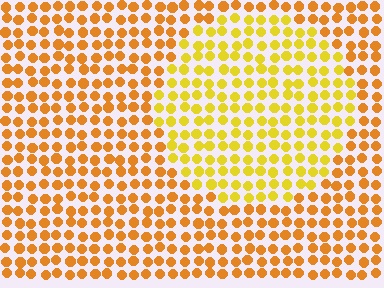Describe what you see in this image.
The image is filled with small orange elements in a uniform arrangement. A circle-shaped region is visible where the elements are tinted to a slightly different hue, forming a subtle color boundary.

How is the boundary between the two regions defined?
The boundary is defined purely by a slight shift in hue (about 25 degrees). Spacing, size, and orientation are identical on both sides.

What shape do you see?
I see a circle.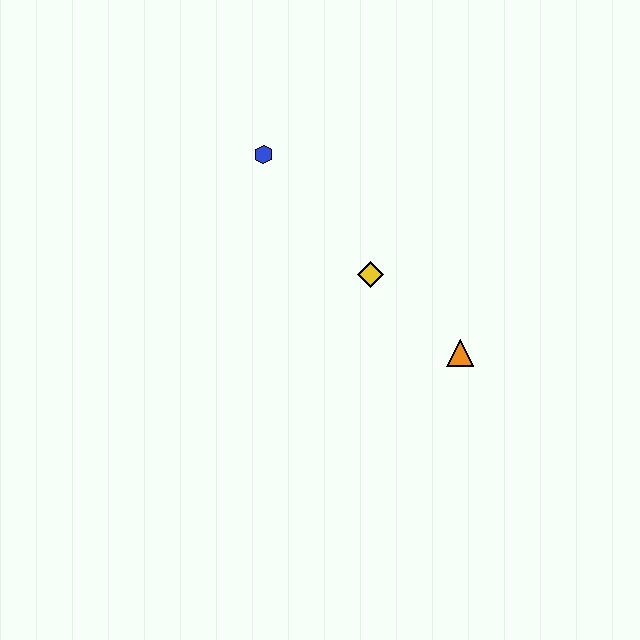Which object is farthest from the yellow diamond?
The blue hexagon is farthest from the yellow diamond.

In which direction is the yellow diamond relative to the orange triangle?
The yellow diamond is to the left of the orange triangle.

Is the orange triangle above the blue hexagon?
No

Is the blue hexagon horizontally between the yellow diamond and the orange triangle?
No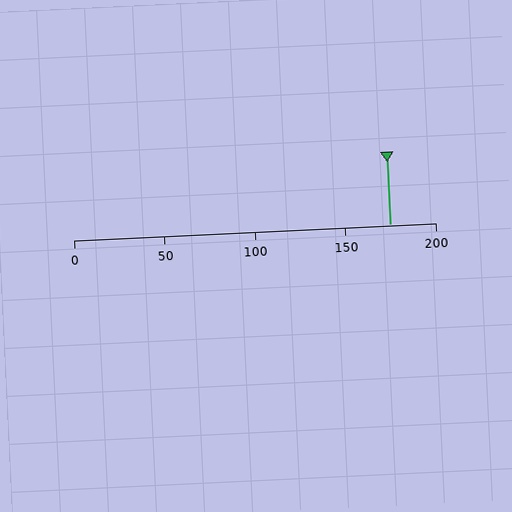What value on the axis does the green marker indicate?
The marker indicates approximately 175.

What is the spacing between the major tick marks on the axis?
The major ticks are spaced 50 apart.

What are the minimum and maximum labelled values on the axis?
The axis runs from 0 to 200.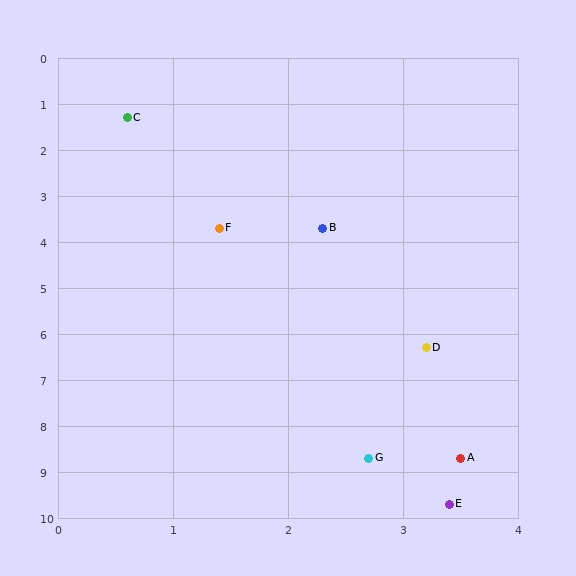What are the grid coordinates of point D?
Point D is at approximately (3.2, 6.3).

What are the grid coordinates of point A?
Point A is at approximately (3.5, 8.7).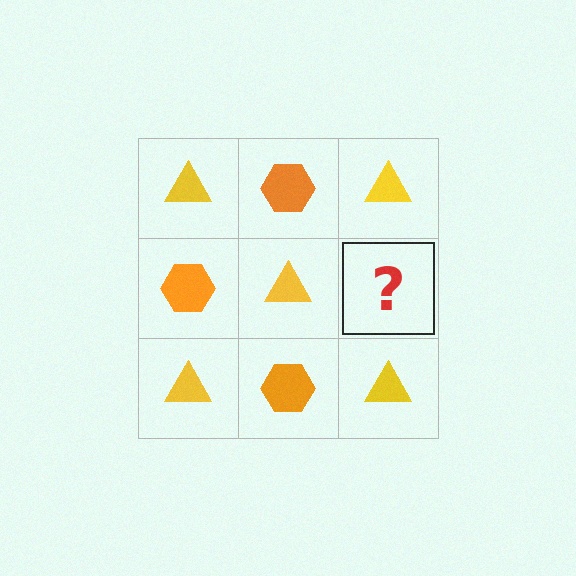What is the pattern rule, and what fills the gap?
The rule is that it alternates yellow triangle and orange hexagon in a checkerboard pattern. The gap should be filled with an orange hexagon.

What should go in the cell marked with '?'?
The missing cell should contain an orange hexagon.